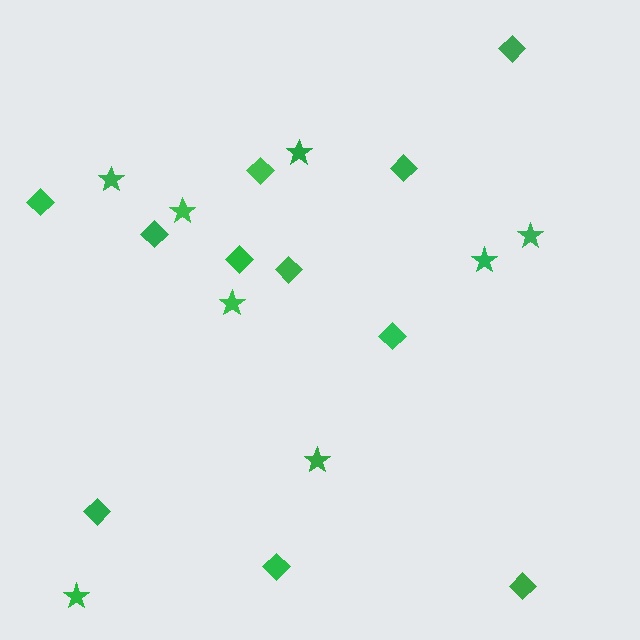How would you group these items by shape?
There are 2 groups: one group of diamonds (11) and one group of stars (8).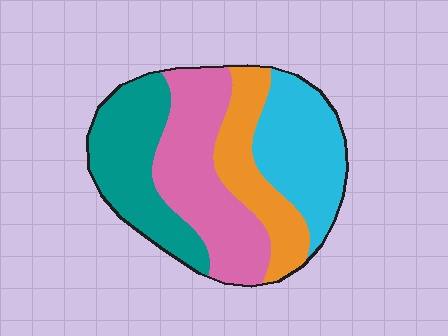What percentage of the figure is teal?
Teal covers roughly 25% of the figure.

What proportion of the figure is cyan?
Cyan covers roughly 25% of the figure.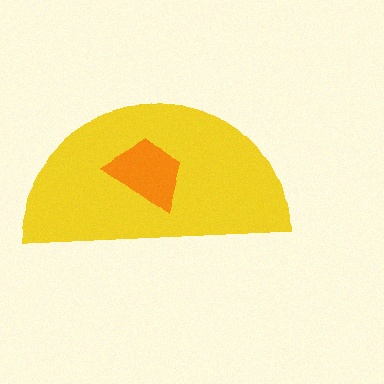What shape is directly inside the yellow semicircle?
The orange trapezoid.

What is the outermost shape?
The yellow semicircle.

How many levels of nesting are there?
2.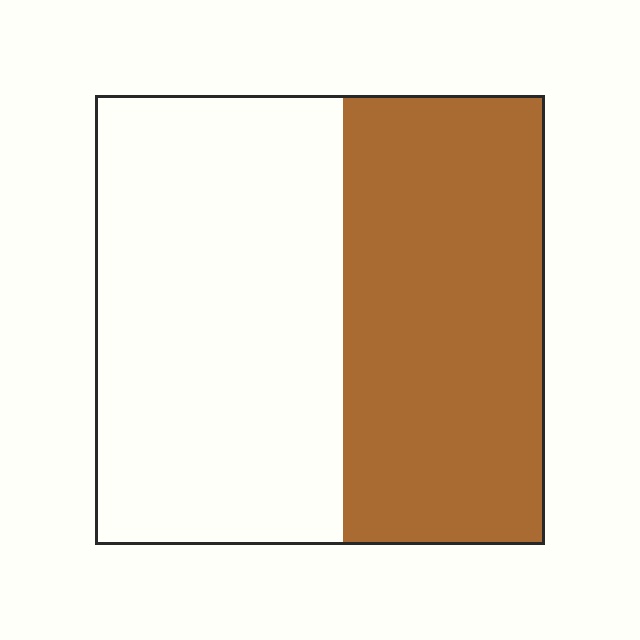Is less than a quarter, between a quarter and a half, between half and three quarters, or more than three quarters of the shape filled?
Between a quarter and a half.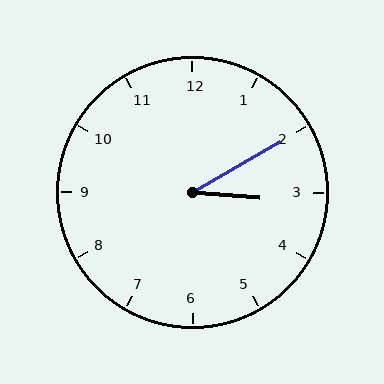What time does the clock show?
3:10.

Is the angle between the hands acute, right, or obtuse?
It is acute.